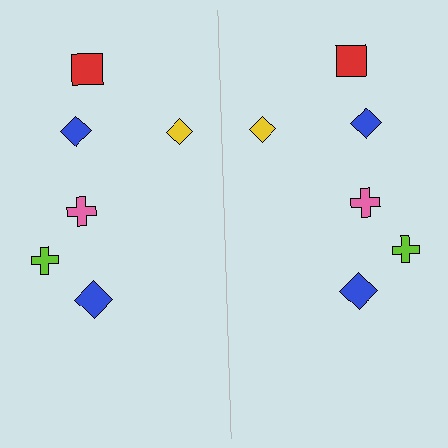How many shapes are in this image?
There are 12 shapes in this image.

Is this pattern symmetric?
Yes, this pattern has bilateral (reflection) symmetry.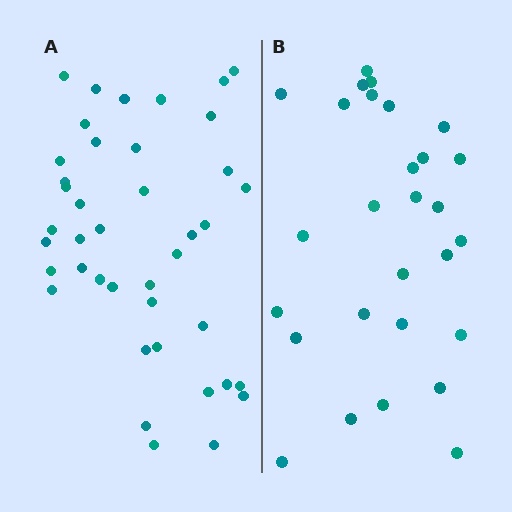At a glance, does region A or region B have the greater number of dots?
Region A (the left region) has more dots.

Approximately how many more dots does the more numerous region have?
Region A has approximately 15 more dots than region B.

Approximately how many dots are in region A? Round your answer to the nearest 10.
About 40 dots. (The exact count is 41, which rounds to 40.)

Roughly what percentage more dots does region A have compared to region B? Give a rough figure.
About 45% more.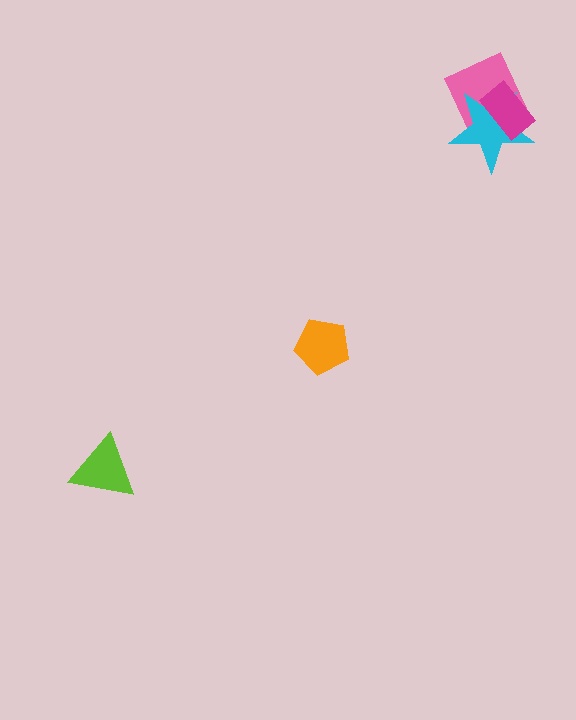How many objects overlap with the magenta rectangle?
2 objects overlap with the magenta rectangle.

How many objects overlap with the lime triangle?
0 objects overlap with the lime triangle.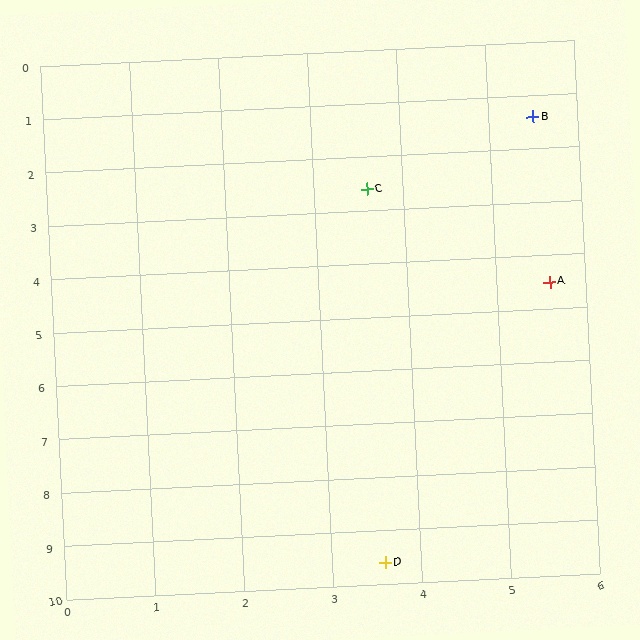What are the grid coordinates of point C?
Point C is at approximately (3.6, 2.6).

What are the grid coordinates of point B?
Point B is at approximately (5.5, 1.4).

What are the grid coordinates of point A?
Point A is at approximately (5.6, 4.5).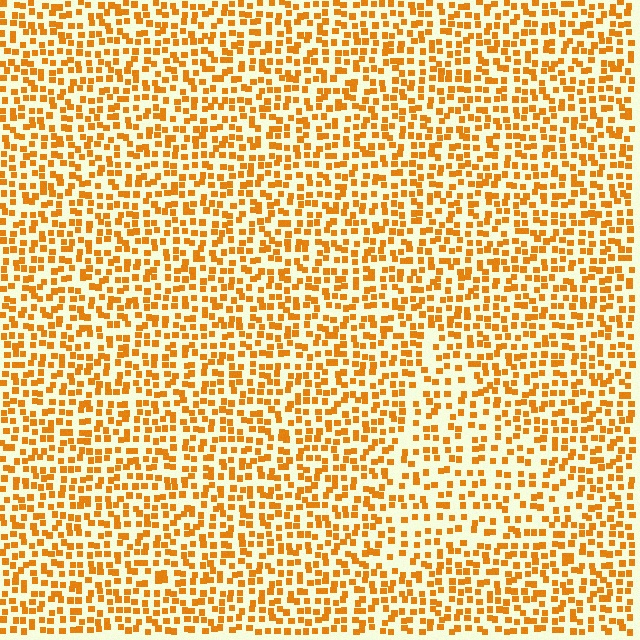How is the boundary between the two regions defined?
The boundary is defined by a change in element density (approximately 1.5x ratio). All elements are the same color, size, and shape.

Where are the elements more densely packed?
The elements are more densely packed outside the triangle boundary.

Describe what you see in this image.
The image contains small orange elements arranged at two different densities. A triangle-shaped region is visible where the elements are less densely packed than the surrounding area.